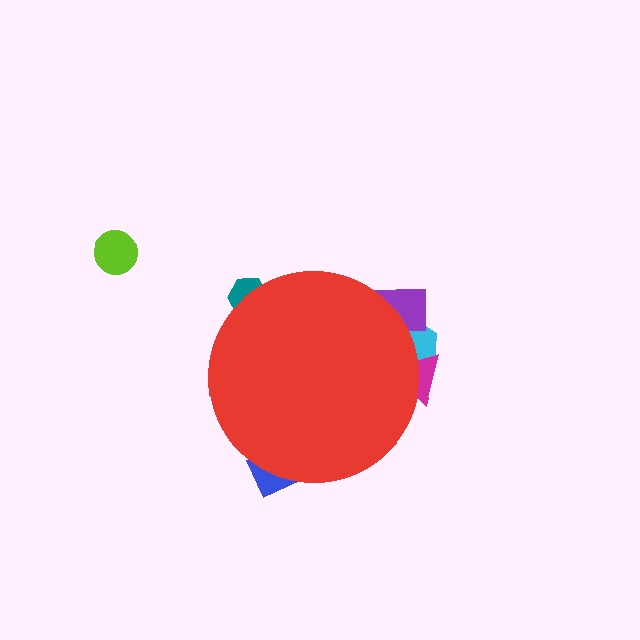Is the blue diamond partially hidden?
Yes, the blue diamond is partially hidden behind the red circle.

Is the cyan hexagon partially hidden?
Yes, the cyan hexagon is partially hidden behind the red circle.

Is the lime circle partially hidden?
No, the lime circle is fully visible.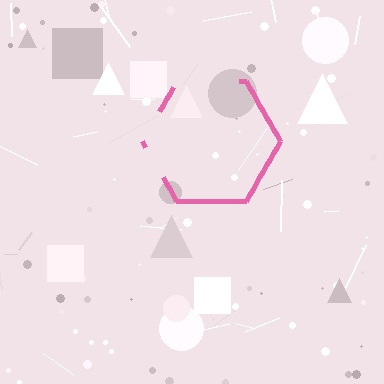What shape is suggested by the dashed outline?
The dashed outline suggests a hexagon.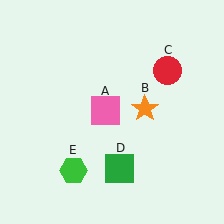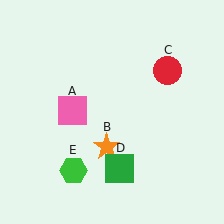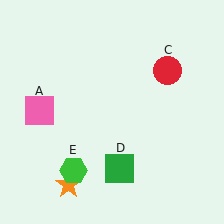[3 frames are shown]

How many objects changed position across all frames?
2 objects changed position: pink square (object A), orange star (object B).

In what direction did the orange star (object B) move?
The orange star (object B) moved down and to the left.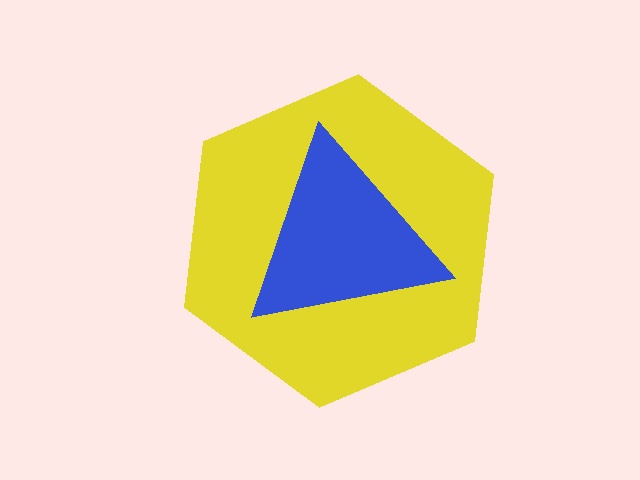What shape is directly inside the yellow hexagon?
The blue triangle.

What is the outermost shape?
The yellow hexagon.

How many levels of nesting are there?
2.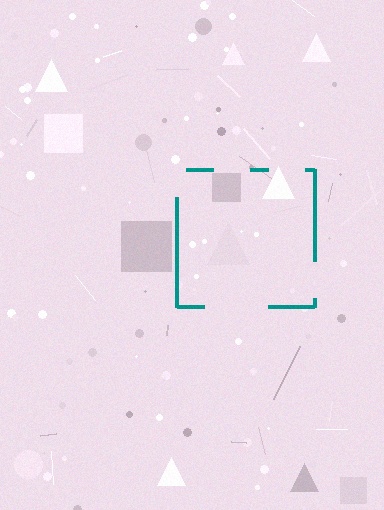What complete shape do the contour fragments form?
The contour fragments form a square.